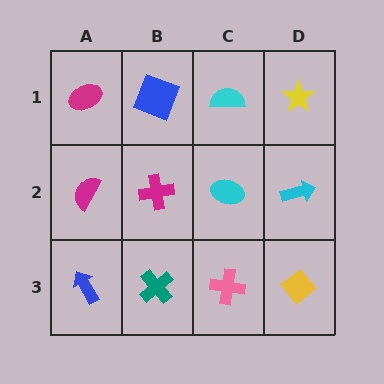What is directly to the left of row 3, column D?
A pink cross.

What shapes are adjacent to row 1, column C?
A cyan ellipse (row 2, column C), a blue square (row 1, column B), a yellow star (row 1, column D).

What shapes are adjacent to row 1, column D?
A cyan arrow (row 2, column D), a cyan semicircle (row 1, column C).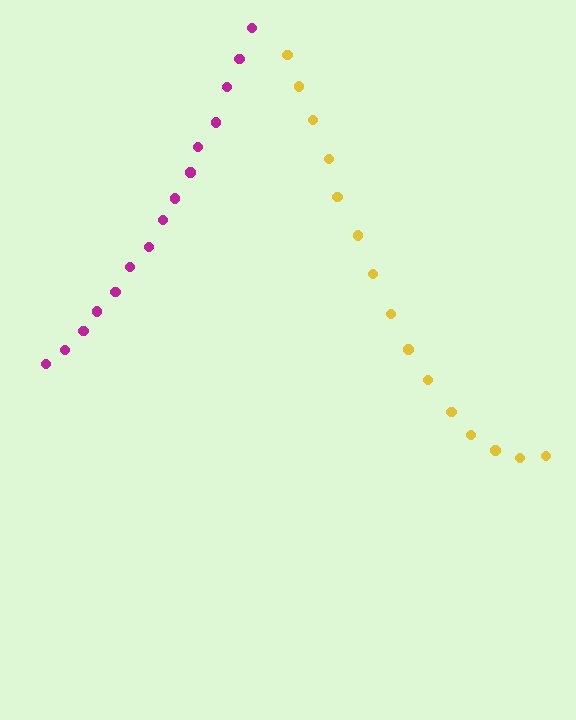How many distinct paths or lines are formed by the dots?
There are 2 distinct paths.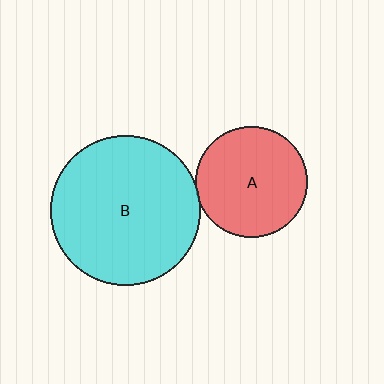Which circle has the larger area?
Circle B (cyan).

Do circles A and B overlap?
Yes.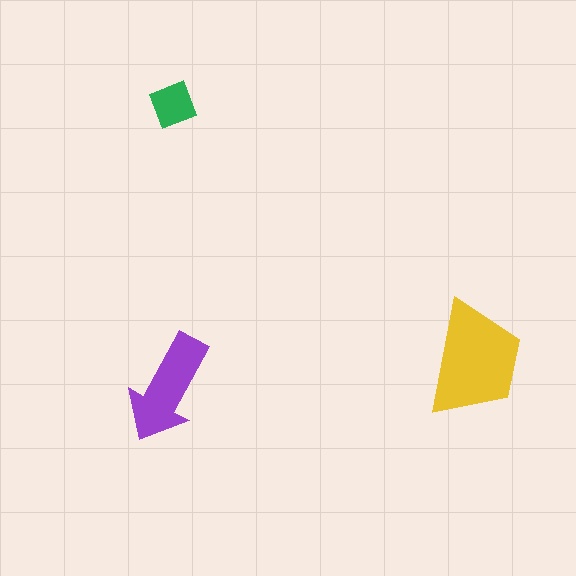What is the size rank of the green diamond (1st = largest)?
3rd.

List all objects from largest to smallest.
The yellow trapezoid, the purple arrow, the green diamond.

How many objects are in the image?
There are 3 objects in the image.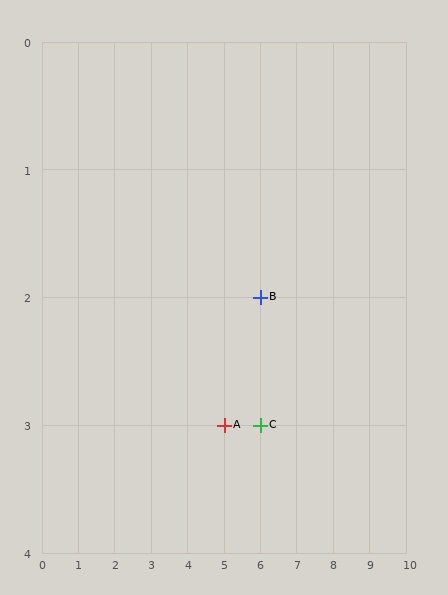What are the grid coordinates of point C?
Point C is at grid coordinates (6, 3).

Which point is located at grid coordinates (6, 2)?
Point B is at (6, 2).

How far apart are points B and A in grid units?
Points B and A are 1 column and 1 row apart (about 1.4 grid units diagonally).